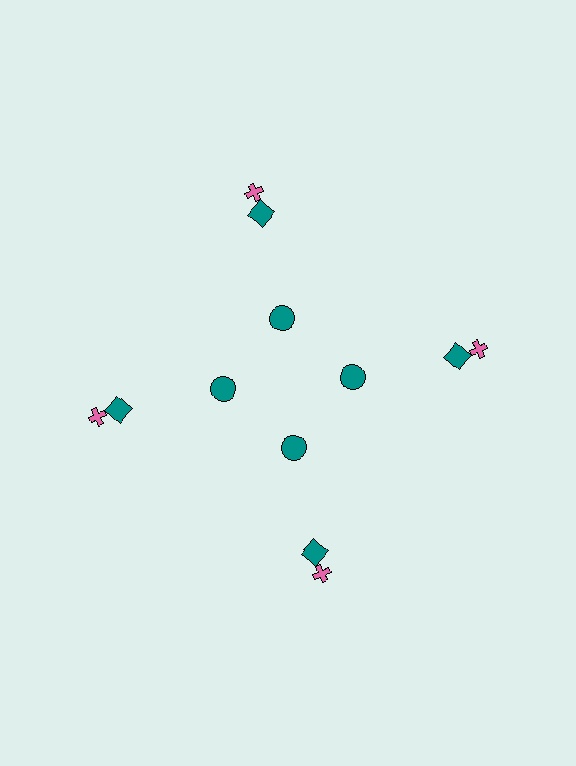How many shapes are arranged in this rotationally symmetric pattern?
There are 12 shapes, arranged in 4 groups of 3.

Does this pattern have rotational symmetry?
Yes, this pattern has 4-fold rotational symmetry. It looks the same after rotating 90 degrees around the center.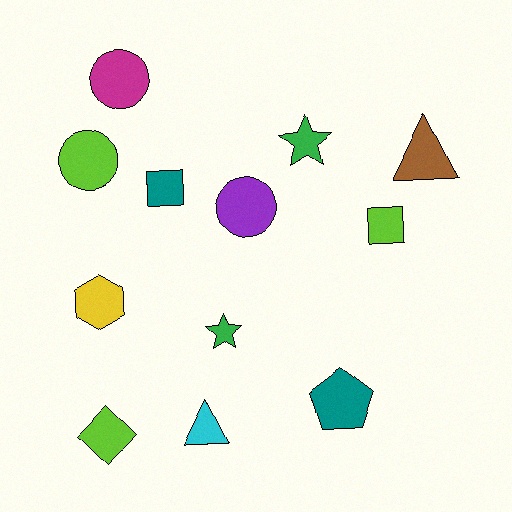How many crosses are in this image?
There are no crosses.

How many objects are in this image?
There are 12 objects.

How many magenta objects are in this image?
There is 1 magenta object.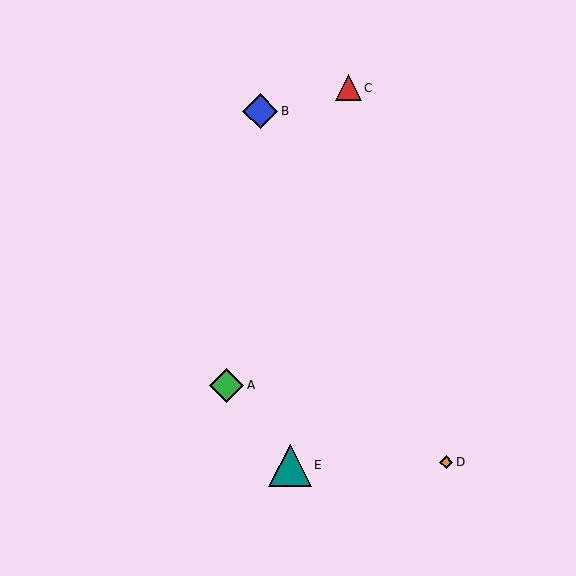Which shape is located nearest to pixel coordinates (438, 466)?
The orange diamond (labeled D) at (446, 462) is nearest to that location.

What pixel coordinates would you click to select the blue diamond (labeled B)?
Click at (260, 111) to select the blue diamond B.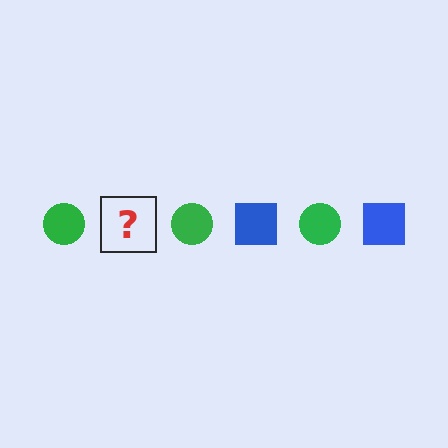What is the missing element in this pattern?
The missing element is a blue square.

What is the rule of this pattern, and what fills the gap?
The rule is that the pattern alternates between green circle and blue square. The gap should be filled with a blue square.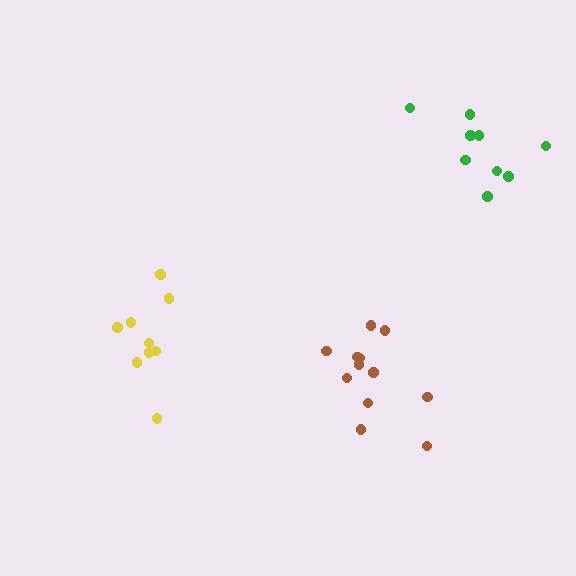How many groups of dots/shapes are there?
There are 3 groups.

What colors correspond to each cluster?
The clusters are colored: yellow, brown, green.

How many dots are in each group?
Group 1: 9 dots, Group 2: 12 dots, Group 3: 9 dots (30 total).